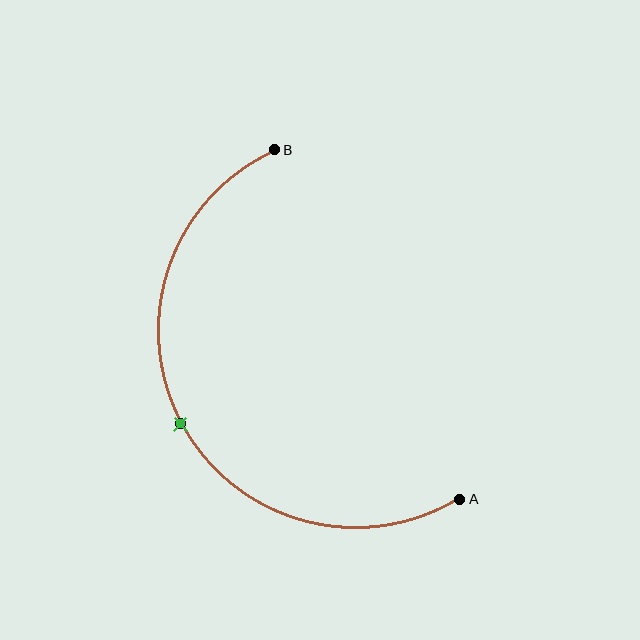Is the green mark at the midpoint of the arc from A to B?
Yes. The green mark lies on the arc at equal arc-length from both A and B — it is the arc midpoint.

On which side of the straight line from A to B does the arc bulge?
The arc bulges to the left of the straight line connecting A and B.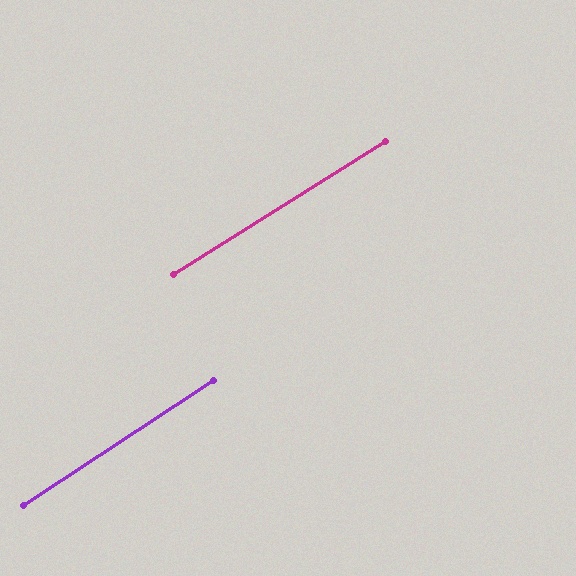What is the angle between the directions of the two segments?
Approximately 1 degree.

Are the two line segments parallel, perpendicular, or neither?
Parallel — their directions differ by only 1.2°.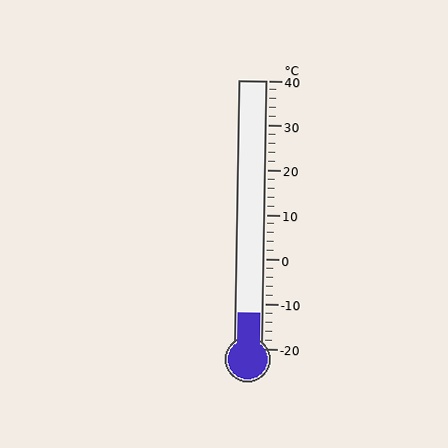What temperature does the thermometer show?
The thermometer shows approximately -12°C.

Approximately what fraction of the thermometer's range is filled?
The thermometer is filled to approximately 15% of its range.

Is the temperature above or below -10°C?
The temperature is below -10°C.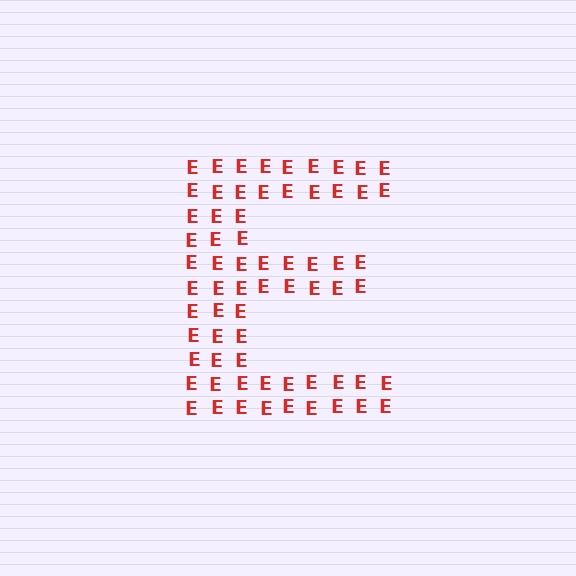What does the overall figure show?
The overall figure shows the letter E.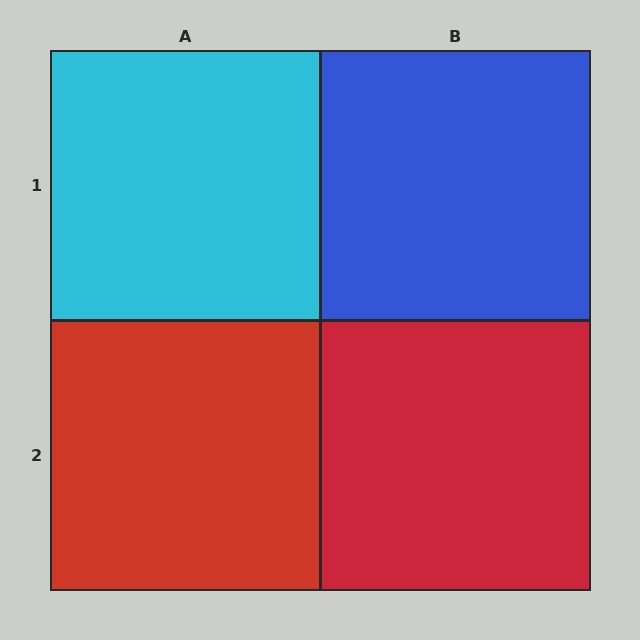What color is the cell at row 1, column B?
Blue.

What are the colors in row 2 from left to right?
Red, red.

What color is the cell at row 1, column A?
Cyan.